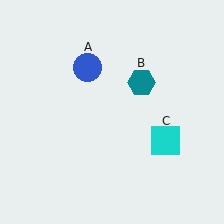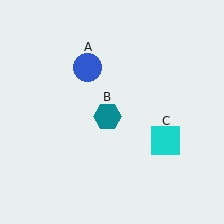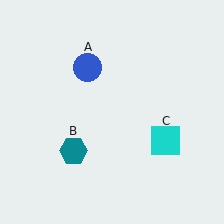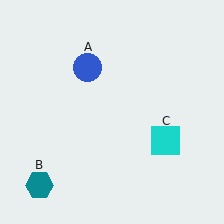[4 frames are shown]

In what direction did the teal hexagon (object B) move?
The teal hexagon (object B) moved down and to the left.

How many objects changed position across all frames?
1 object changed position: teal hexagon (object B).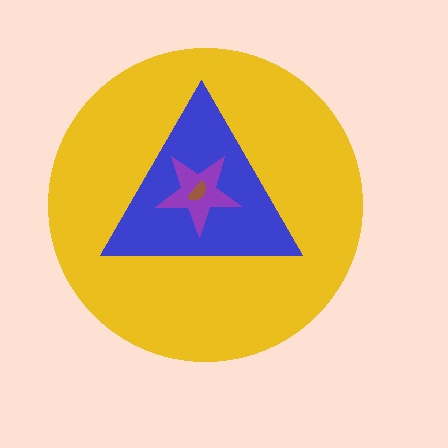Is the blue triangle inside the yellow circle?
Yes.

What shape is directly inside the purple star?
The brown semicircle.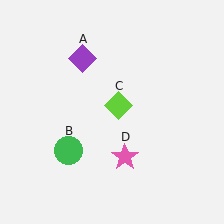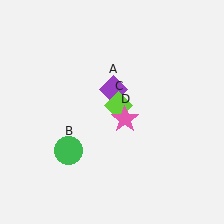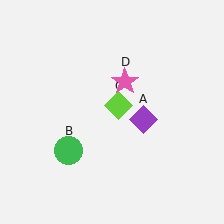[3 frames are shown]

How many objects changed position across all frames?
2 objects changed position: purple diamond (object A), pink star (object D).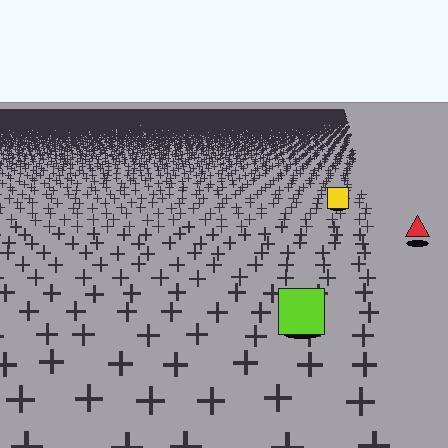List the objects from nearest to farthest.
From nearest to farthest: the lime square, the red triangle, the yellow square.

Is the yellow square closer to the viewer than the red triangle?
No. The red triangle is closer — you can tell from the texture gradient: the ground texture is coarser near it.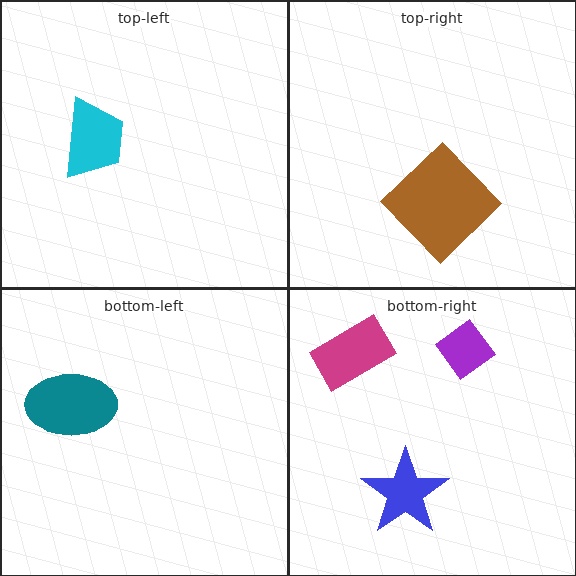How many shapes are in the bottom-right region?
3.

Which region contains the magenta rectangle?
The bottom-right region.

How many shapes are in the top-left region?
1.